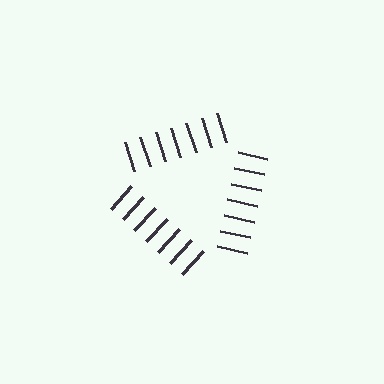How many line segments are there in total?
21 — 7 along each of the 3 edges.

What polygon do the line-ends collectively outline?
An illusory triangle — the line segments terminate on its edges but no continuous stroke is drawn.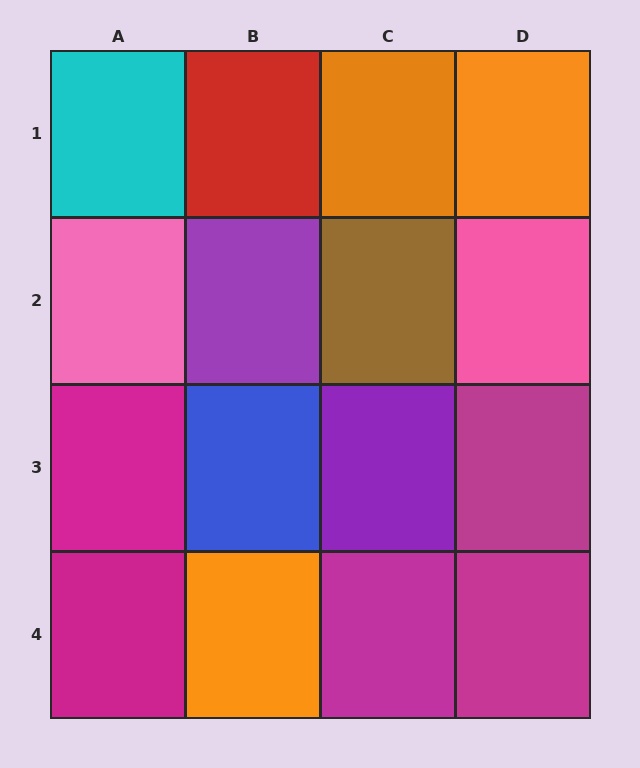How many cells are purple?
2 cells are purple.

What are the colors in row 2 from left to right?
Pink, purple, brown, pink.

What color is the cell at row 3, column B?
Blue.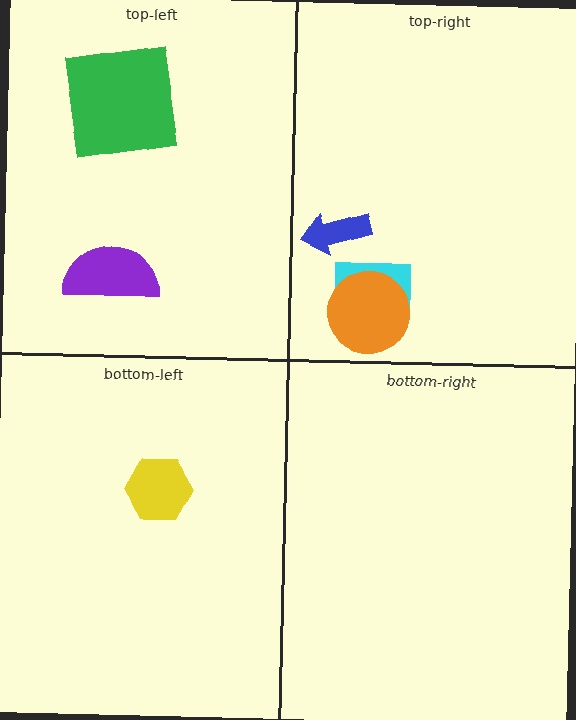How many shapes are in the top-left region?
2.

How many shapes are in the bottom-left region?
1.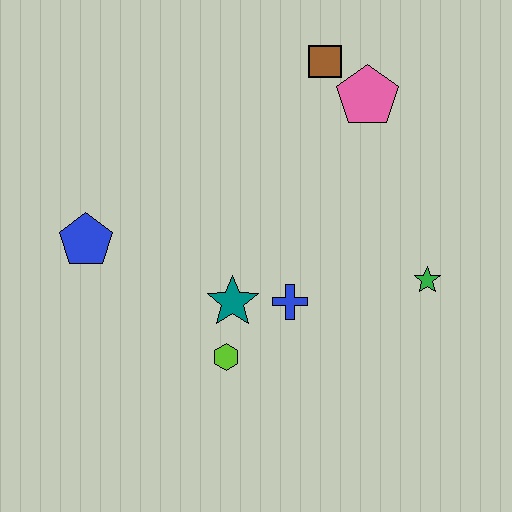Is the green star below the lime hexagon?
No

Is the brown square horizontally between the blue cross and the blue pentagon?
No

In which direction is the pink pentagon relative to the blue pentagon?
The pink pentagon is to the right of the blue pentagon.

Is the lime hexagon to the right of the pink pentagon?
No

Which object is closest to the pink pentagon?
The brown square is closest to the pink pentagon.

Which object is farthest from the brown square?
The lime hexagon is farthest from the brown square.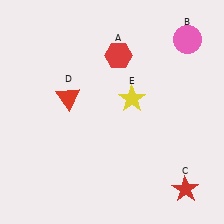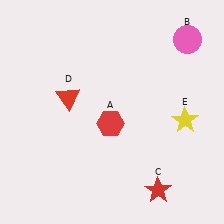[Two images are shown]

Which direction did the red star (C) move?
The red star (C) moved left.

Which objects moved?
The objects that moved are: the red hexagon (A), the red star (C), the yellow star (E).